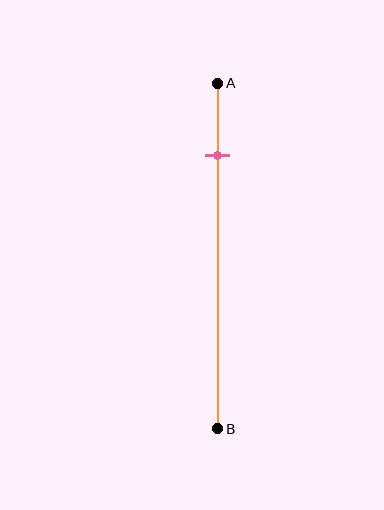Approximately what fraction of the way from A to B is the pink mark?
The pink mark is approximately 20% of the way from A to B.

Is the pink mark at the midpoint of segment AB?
No, the mark is at about 20% from A, not at the 50% midpoint.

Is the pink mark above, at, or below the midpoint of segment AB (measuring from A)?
The pink mark is above the midpoint of segment AB.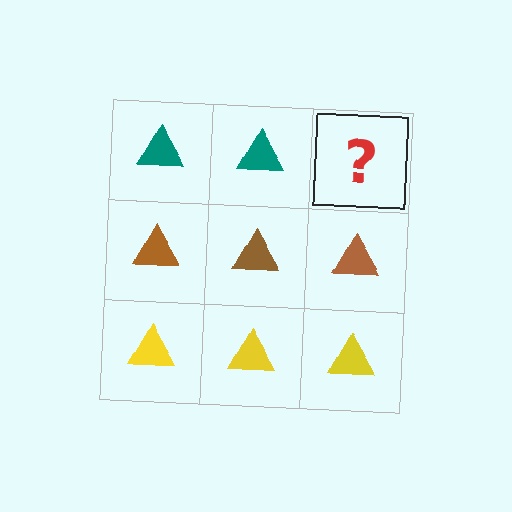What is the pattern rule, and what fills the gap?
The rule is that each row has a consistent color. The gap should be filled with a teal triangle.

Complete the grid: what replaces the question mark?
The question mark should be replaced with a teal triangle.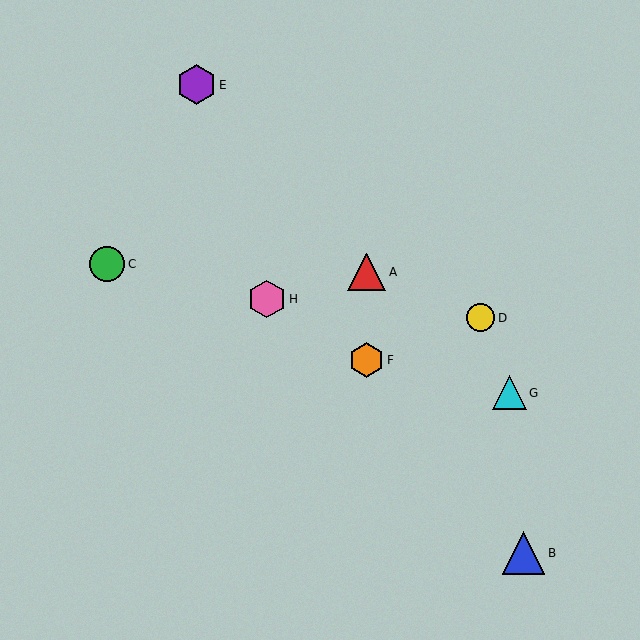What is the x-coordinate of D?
Object D is at x≈480.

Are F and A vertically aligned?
Yes, both are at x≈367.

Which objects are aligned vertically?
Objects A, F are aligned vertically.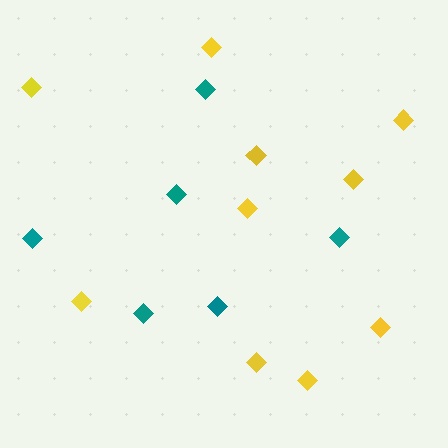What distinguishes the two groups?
There are 2 groups: one group of teal diamonds (6) and one group of yellow diamonds (10).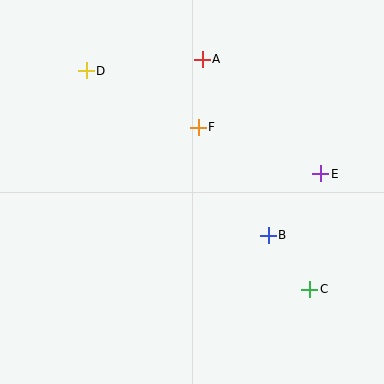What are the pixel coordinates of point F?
Point F is at (198, 127).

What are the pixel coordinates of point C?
Point C is at (310, 289).